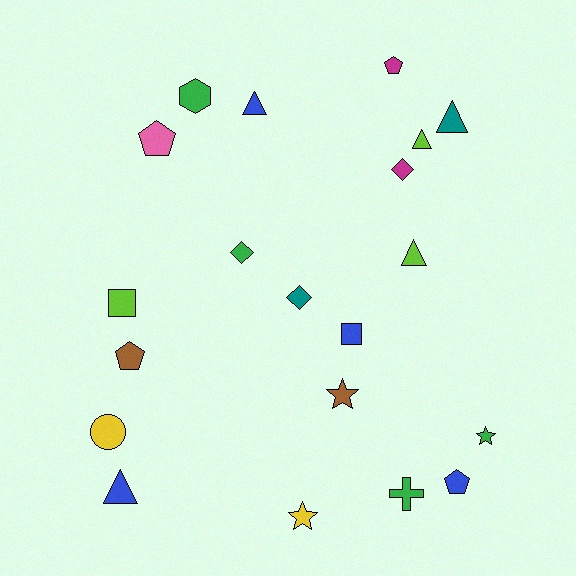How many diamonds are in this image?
There are 3 diamonds.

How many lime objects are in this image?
There are 3 lime objects.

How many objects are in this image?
There are 20 objects.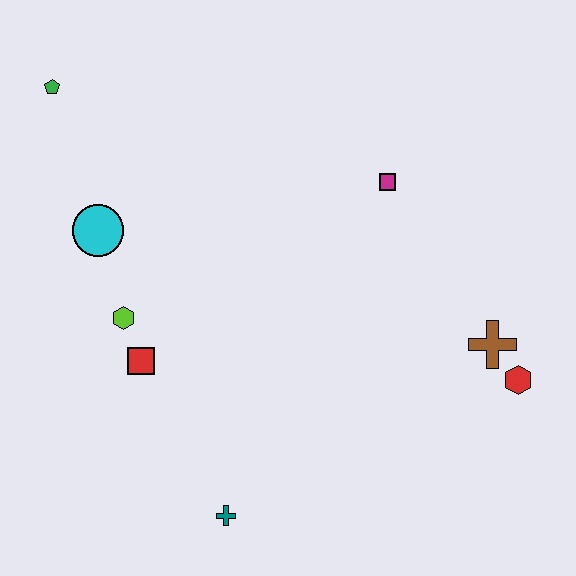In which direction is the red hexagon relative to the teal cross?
The red hexagon is to the right of the teal cross.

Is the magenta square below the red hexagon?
No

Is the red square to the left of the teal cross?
Yes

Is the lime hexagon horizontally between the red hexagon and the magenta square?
No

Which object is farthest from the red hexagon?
The green pentagon is farthest from the red hexagon.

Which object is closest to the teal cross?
The red square is closest to the teal cross.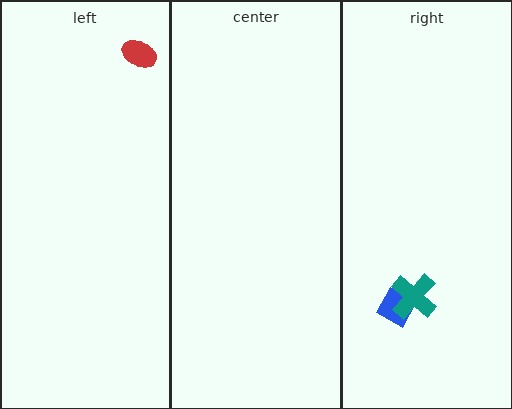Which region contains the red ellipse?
The left region.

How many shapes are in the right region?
2.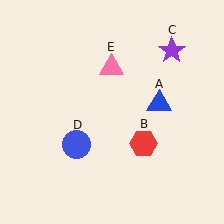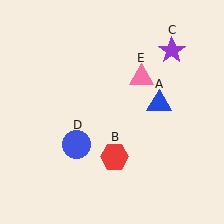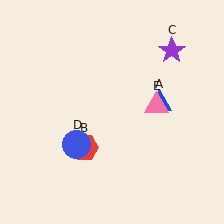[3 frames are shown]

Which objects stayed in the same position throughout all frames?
Blue triangle (object A) and purple star (object C) and blue circle (object D) remained stationary.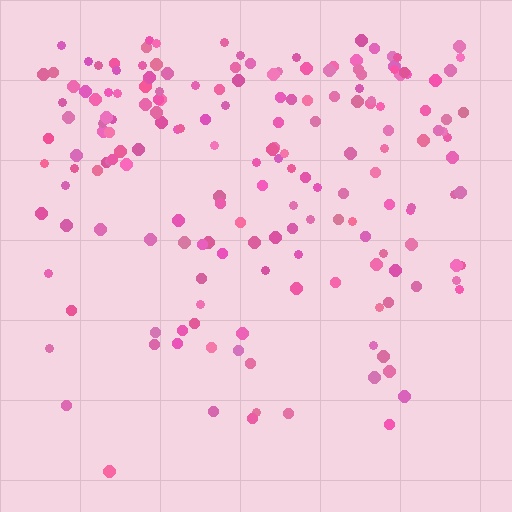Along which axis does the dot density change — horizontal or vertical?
Vertical.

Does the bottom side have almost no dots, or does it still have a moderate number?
Still a moderate number, just noticeably fewer than the top.